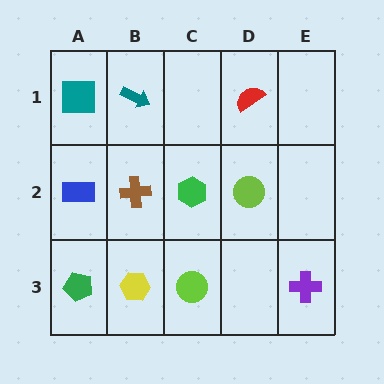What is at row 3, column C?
A lime circle.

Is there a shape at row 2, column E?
No, that cell is empty.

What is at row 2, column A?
A blue rectangle.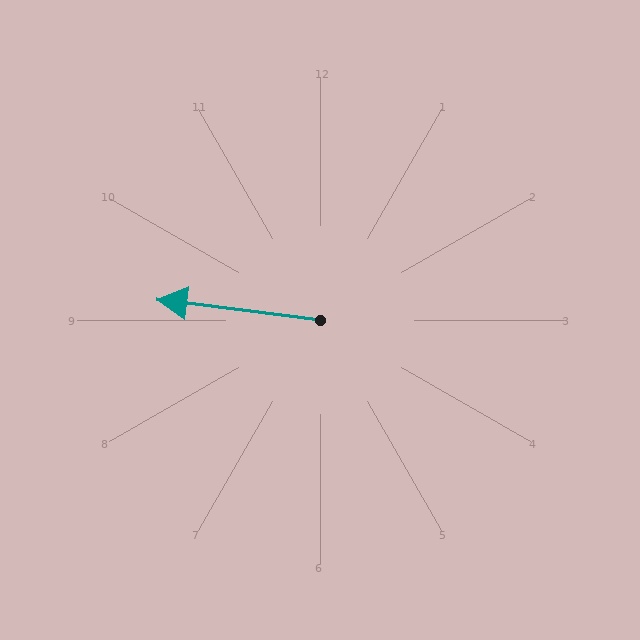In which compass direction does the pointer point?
West.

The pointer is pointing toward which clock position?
Roughly 9 o'clock.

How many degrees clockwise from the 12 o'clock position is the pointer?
Approximately 277 degrees.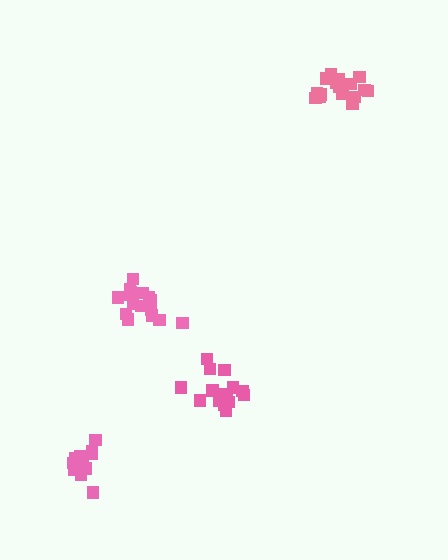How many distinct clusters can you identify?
There are 4 distinct clusters.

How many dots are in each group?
Group 1: 16 dots, Group 2: 16 dots, Group 3: 16 dots, Group 4: 11 dots (59 total).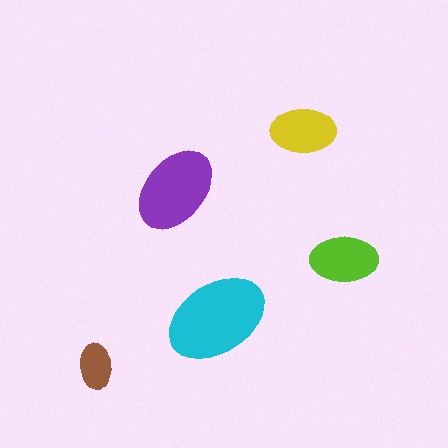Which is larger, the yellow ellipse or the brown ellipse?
The yellow one.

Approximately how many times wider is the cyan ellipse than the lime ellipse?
About 1.5 times wider.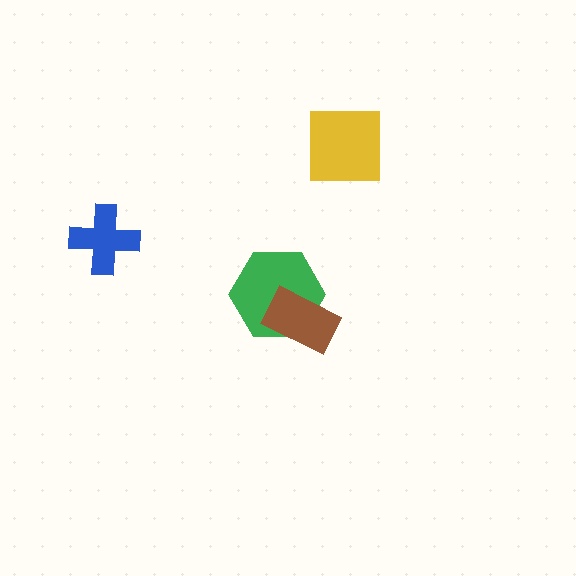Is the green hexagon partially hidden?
Yes, it is partially covered by another shape.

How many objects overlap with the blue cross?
0 objects overlap with the blue cross.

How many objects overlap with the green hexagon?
1 object overlaps with the green hexagon.